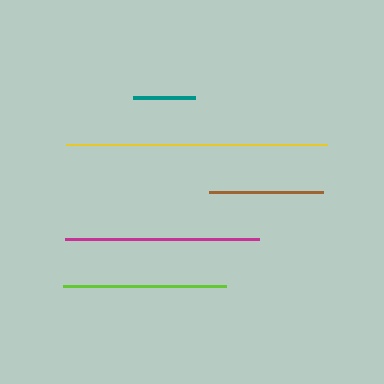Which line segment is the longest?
The yellow line is the longest at approximately 261 pixels.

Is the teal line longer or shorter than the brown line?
The brown line is longer than the teal line.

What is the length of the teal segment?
The teal segment is approximately 61 pixels long.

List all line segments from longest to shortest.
From longest to shortest: yellow, magenta, lime, brown, teal.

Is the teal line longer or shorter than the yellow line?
The yellow line is longer than the teal line.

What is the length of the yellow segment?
The yellow segment is approximately 261 pixels long.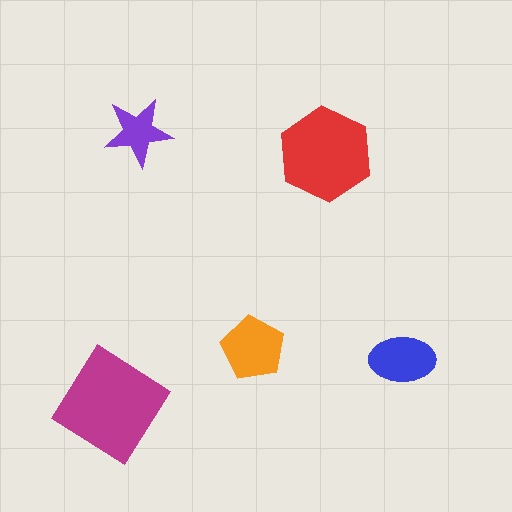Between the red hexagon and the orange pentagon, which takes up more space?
The red hexagon.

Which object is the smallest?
The purple star.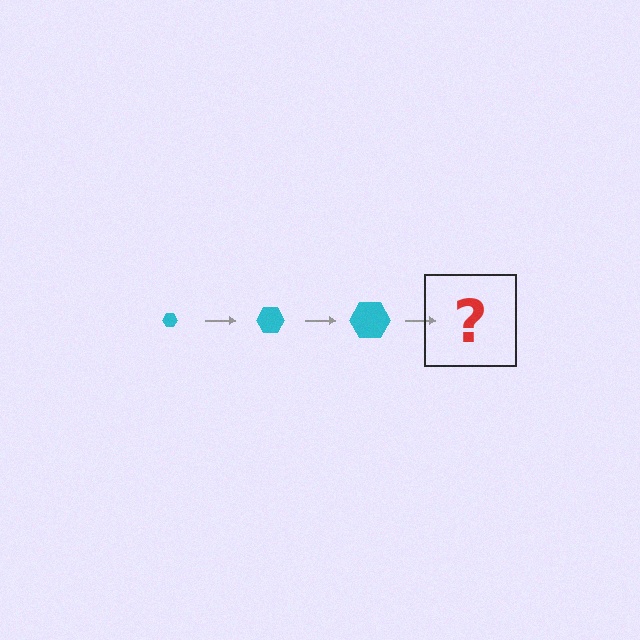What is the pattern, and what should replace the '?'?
The pattern is that the hexagon gets progressively larger each step. The '?' should be a cyan hexagon, larger than the previous one.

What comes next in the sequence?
The next element should be a cyan hexagon, larger than the previous one.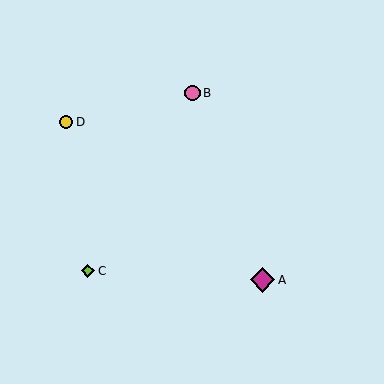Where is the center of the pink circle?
The center of the pink circle is at (193, 93).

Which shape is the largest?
The magenta diamond (labeled A) is the largest.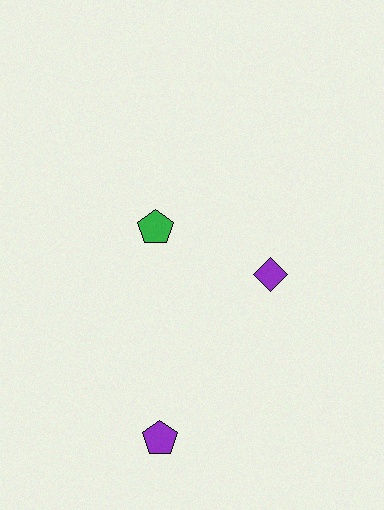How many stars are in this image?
There are no stars.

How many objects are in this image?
There are 3 objects.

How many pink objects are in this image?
There are no pink objects.